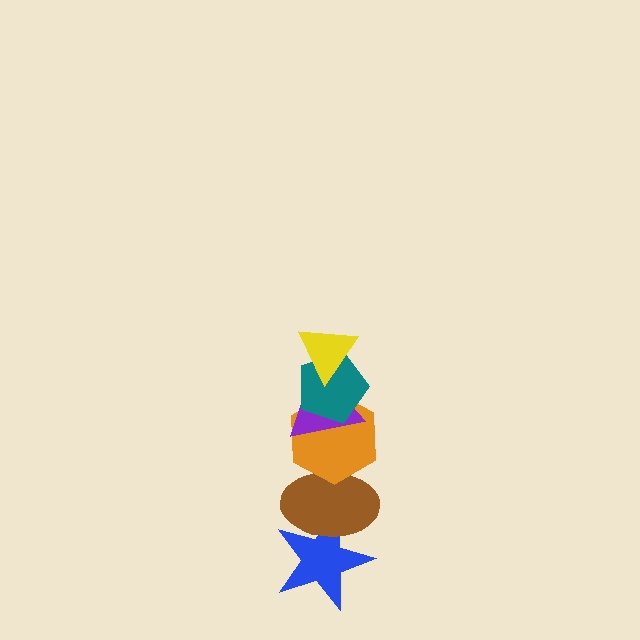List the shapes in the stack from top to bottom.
From top to bottom: the yellow triangle, the teal pentagon, the purple triangle, the orange hexagon, the brown ellipse, the blue star.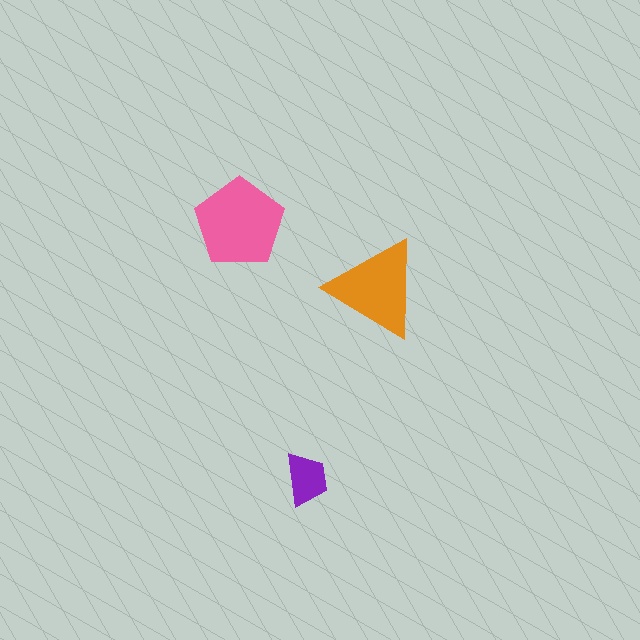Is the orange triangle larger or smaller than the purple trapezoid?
Larger.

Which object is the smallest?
The purple trapezoid.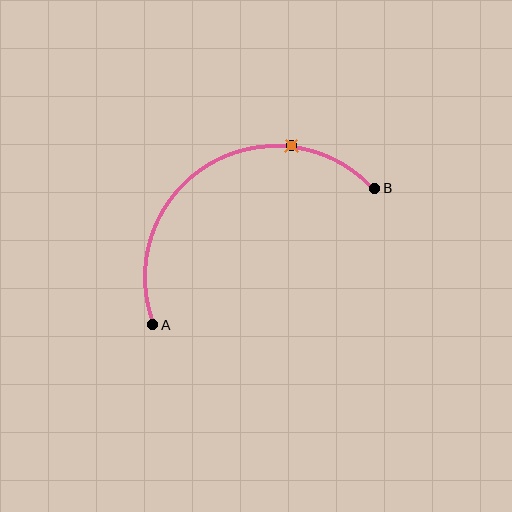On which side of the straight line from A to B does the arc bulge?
The arc bulges above the straight line connecting A and B.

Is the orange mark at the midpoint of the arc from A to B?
No. The orange mark lies on the arc but is closer to endpoint B. The arc midpoint would be at the point on the curve equidistant along the arc from both A and B.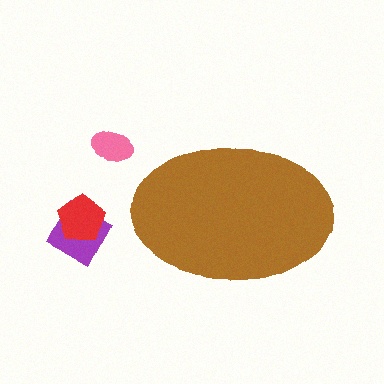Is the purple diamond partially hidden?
No, the purple diamond is fully visible.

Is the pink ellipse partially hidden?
No, the pink ellipse is fully visible.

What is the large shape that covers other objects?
A brown ellipse.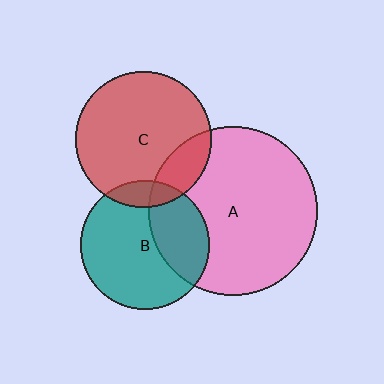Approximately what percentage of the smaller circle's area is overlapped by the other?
Approximately 20%.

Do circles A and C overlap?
Yes.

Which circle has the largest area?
Circle A (pink).